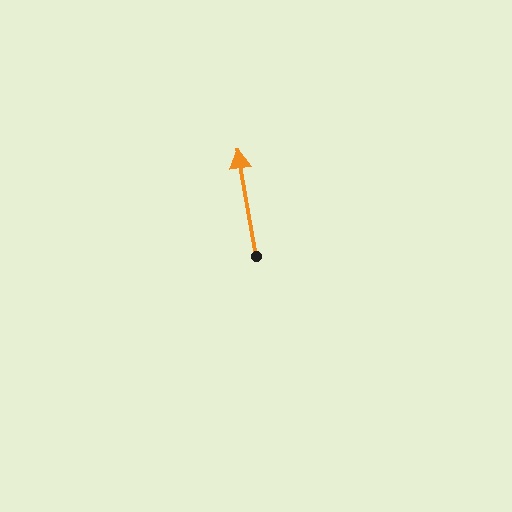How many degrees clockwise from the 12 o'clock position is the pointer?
Approximately 350 degrees.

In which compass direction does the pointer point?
North.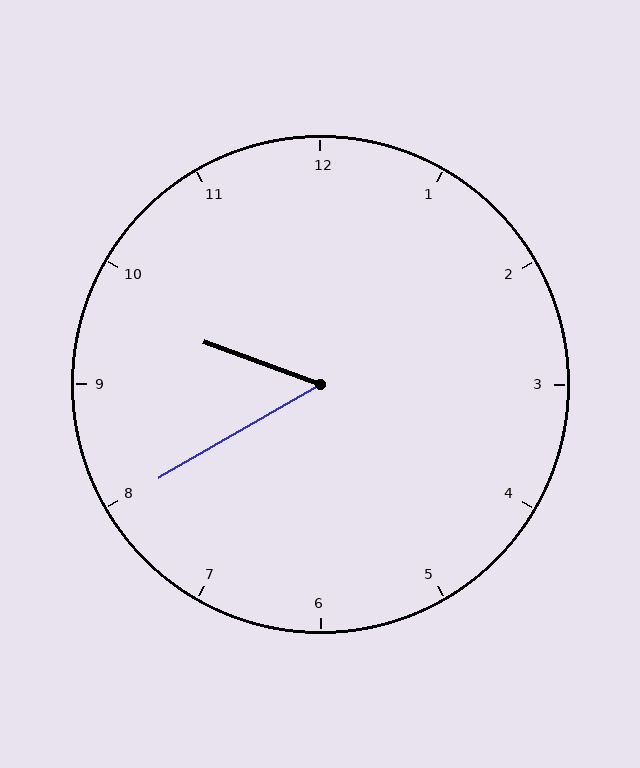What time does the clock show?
9:40.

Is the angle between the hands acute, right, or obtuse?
It is acute.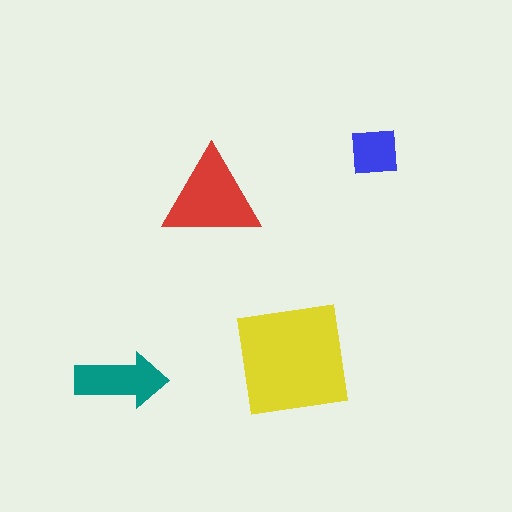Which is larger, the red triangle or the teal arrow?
The red triangle.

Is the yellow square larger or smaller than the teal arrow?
Larger.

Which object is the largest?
The yellow square.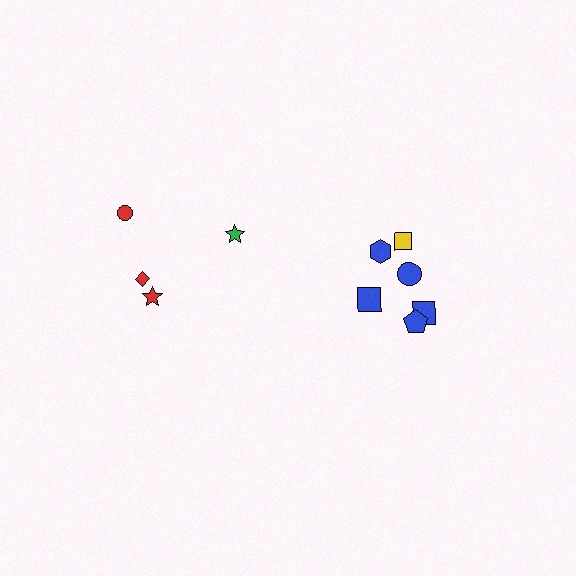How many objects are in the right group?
There are 6 objects.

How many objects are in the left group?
There are 4 objects.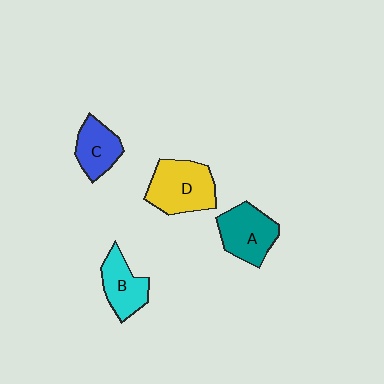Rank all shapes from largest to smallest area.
From largest to smallest: D (yellow), A (teal), B (cyan), C (blue).